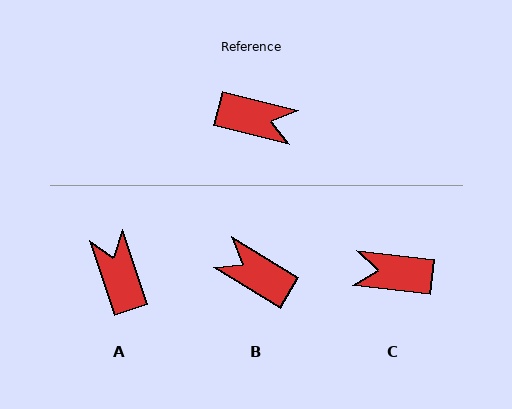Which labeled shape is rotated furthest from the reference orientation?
C, about 172 degrees away.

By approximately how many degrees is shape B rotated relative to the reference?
Approximately 163 degrees counter-clockwise.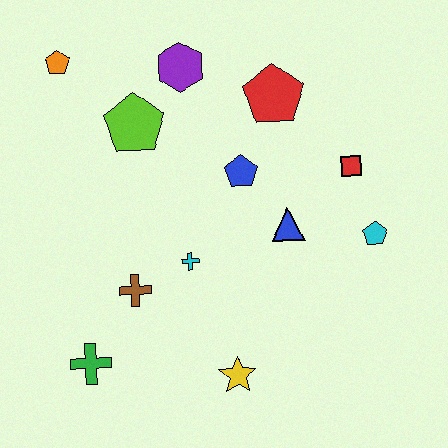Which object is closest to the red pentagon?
The blue pentagon is closest to the red pentagon.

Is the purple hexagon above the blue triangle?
Yes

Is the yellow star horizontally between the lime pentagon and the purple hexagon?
No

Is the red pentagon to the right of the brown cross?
Yes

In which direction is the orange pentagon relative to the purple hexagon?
The orange pentagon is to the left of the purple hexagon.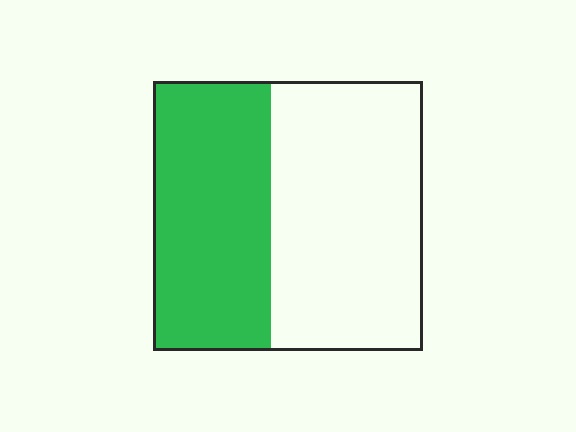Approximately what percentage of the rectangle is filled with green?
Approximately 45%.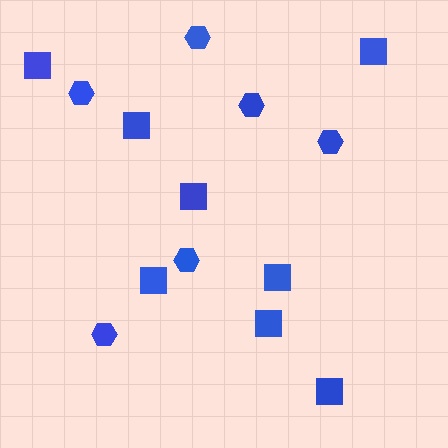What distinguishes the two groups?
There are 2 groups: one group of squares (8) and one group of hexagons (6).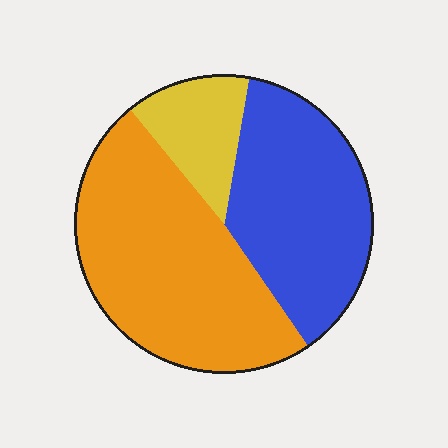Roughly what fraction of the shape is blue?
Blue covers roughly 40% of the shape.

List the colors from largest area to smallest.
From largest to smallest: orange, blue, yellow.